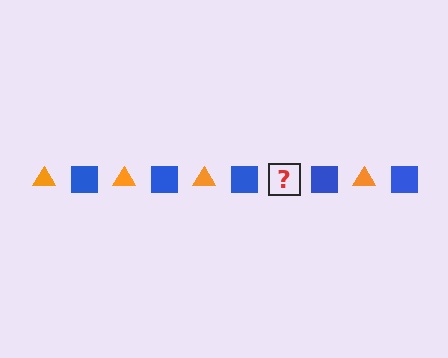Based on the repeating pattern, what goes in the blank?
The blank should be an orange triangle.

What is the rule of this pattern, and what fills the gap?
The rule is that the pattern alternates between orange triangle and blue square. The gap should be filled with an orange triangle.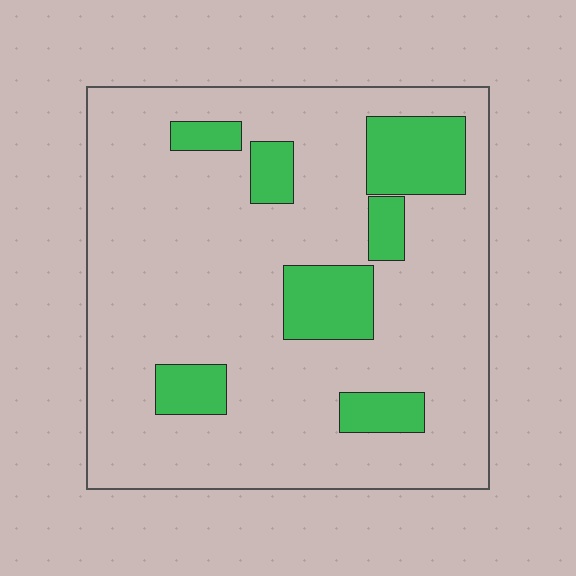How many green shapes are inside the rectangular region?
7.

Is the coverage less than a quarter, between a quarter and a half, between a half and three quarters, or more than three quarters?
Less than a quarter.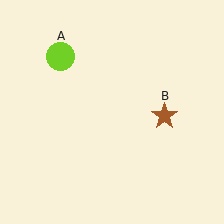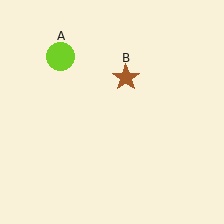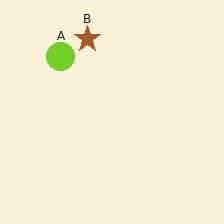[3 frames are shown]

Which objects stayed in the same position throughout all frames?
Lime circle (object A) remained stationary.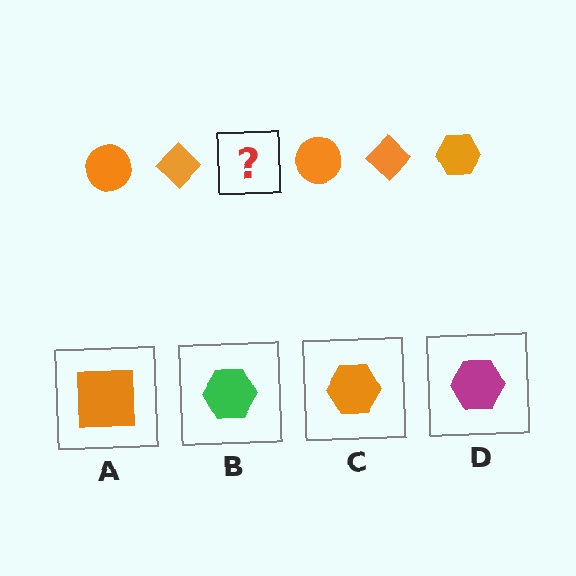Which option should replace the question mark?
Option C.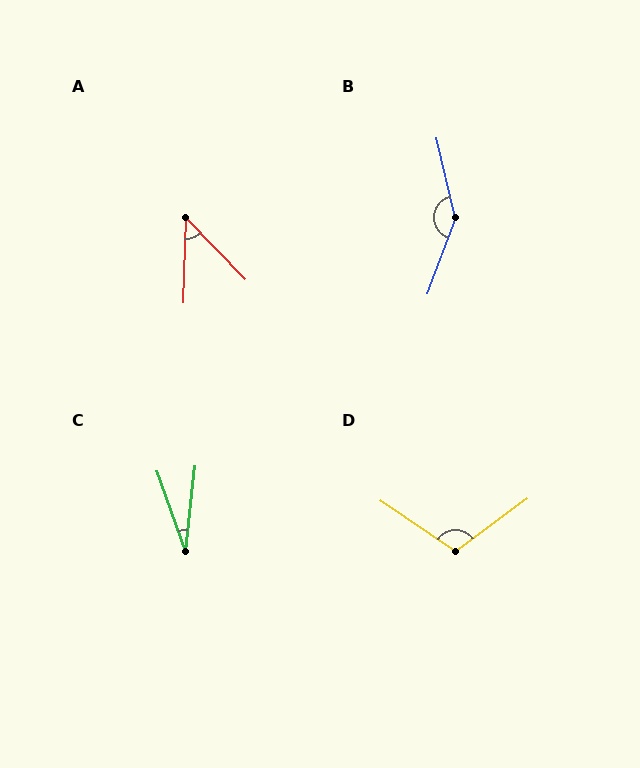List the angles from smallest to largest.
C (26°), A (46°), D (109°), B (146°).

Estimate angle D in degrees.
Approximately 109 degrees.